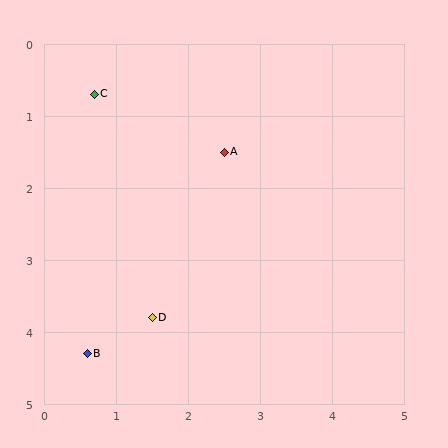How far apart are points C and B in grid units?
Points C and B are about 3.6 grid units apart.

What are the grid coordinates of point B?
Point B is at approximately (0.6, 4.3).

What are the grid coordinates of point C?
Point C is at approximately (0.7, 0.7).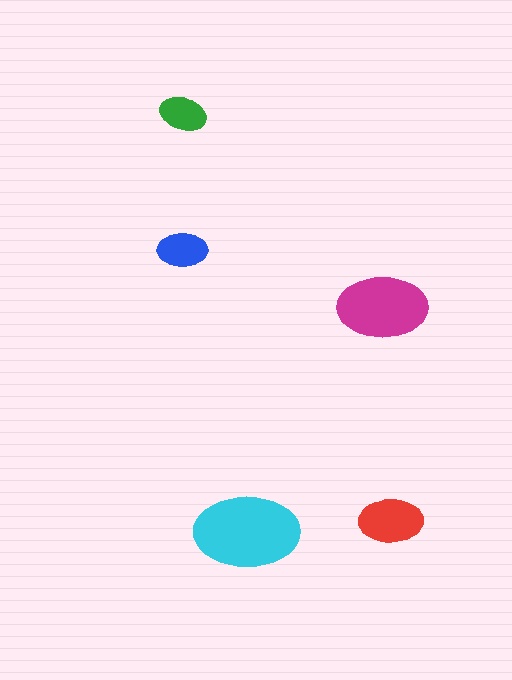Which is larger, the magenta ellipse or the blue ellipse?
The magenta one.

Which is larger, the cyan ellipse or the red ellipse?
The cyan one.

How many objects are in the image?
There are 5 objects in the image.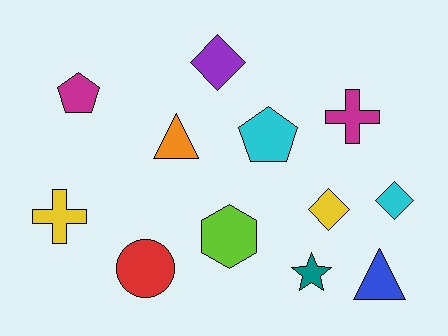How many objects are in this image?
There are 12 objects.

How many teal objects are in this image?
There is 1 teal object.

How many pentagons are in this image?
There are 2 pentagons.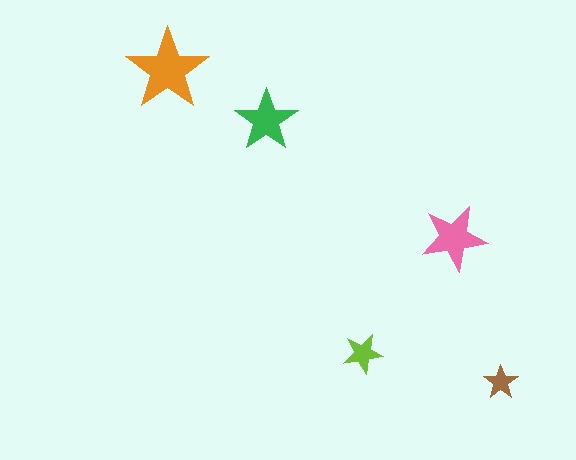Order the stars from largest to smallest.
the orange one, the pink one, the green one, the lime one, the brown one.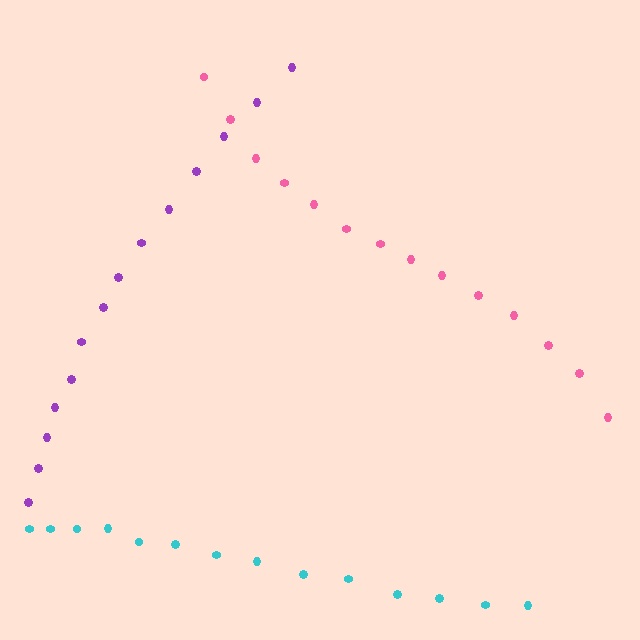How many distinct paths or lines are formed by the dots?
There are 3 distinct paths.